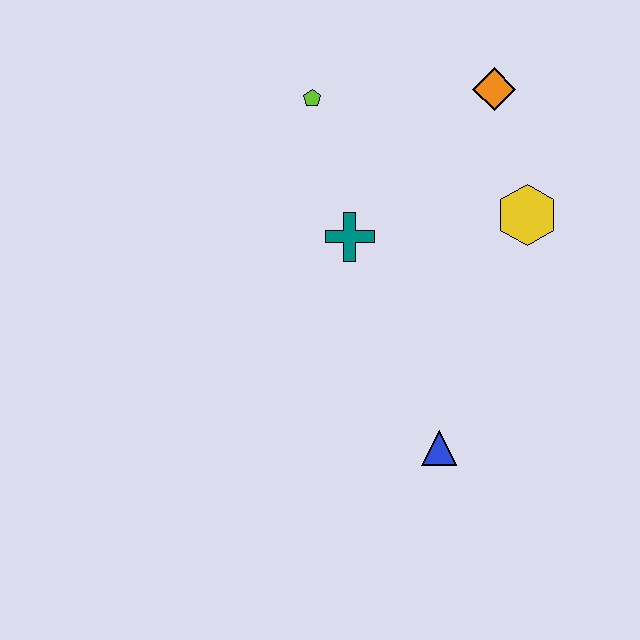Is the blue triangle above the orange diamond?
No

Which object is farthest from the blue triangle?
The lime pentagon is farthest from the blue triangle.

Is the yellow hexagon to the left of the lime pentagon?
No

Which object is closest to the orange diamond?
The yellow hexagon is closest to the orange diamond.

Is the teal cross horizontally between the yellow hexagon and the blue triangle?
No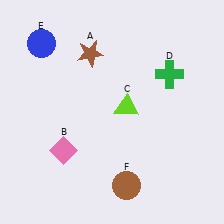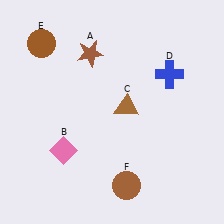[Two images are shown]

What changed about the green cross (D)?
In Image 1, D is green. In Image 2, it changed to blue.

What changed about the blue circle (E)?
In Image 1, E is blue. In Image 2, it changed to brown.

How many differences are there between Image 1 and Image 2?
There are 3 differences between the two images.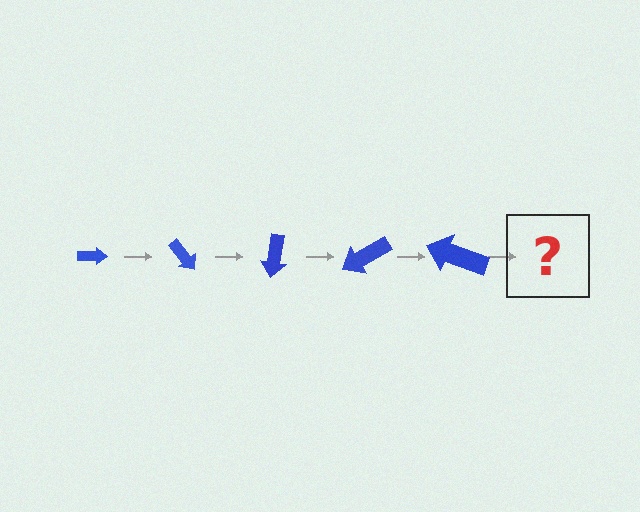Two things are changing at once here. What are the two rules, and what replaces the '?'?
The two rules are that the arrow grows larger each step and it rotates 50 degrees each step. The '?' should be an arrow, larger than the previous one and rotated 250 degrees from the start.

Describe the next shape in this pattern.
It should be an arrow, larger than the previous one and rotated 250 degrees from the start.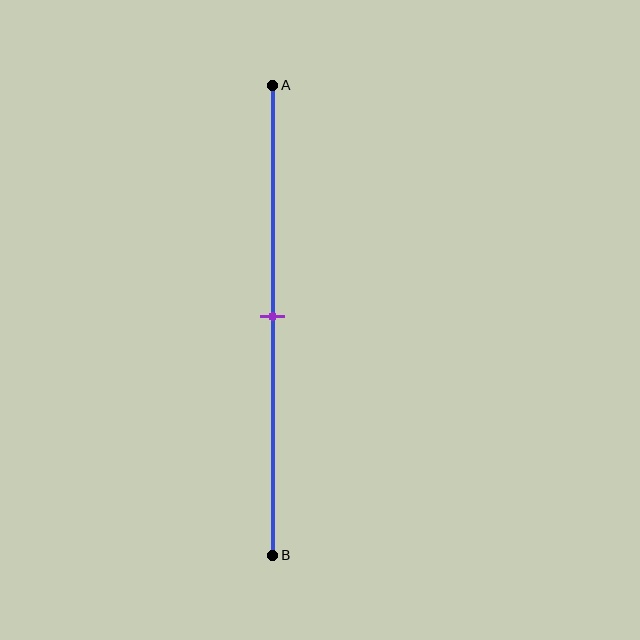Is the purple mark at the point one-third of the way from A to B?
No, the mark is at about 50% from A, not at the 33% one-third point.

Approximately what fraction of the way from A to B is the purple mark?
The purple mark is approximately 50% of the way from A to B.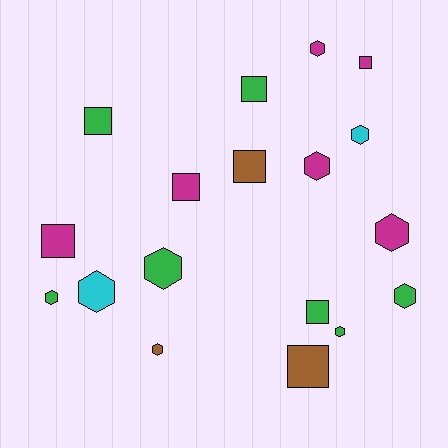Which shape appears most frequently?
Hexagon, with 10 objects.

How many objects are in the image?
There are 18 objects.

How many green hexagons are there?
There are 4 green hexagons.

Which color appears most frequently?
Green, with 7 objects.